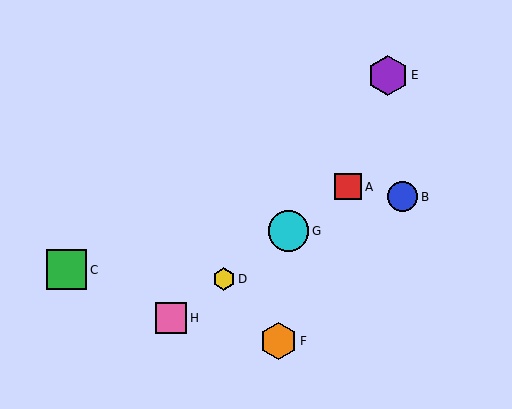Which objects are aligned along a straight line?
Objects A, D, G, H are aligned along a straight line.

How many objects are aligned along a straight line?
4 objects (A, D, G, H) are aligned along a straight line.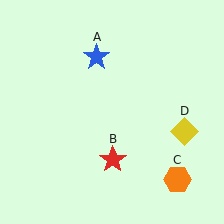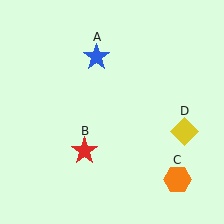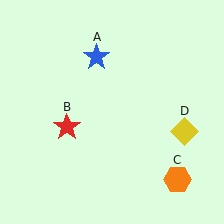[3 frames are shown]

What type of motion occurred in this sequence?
The red star (object B) rotated clockwise around the center of the scene.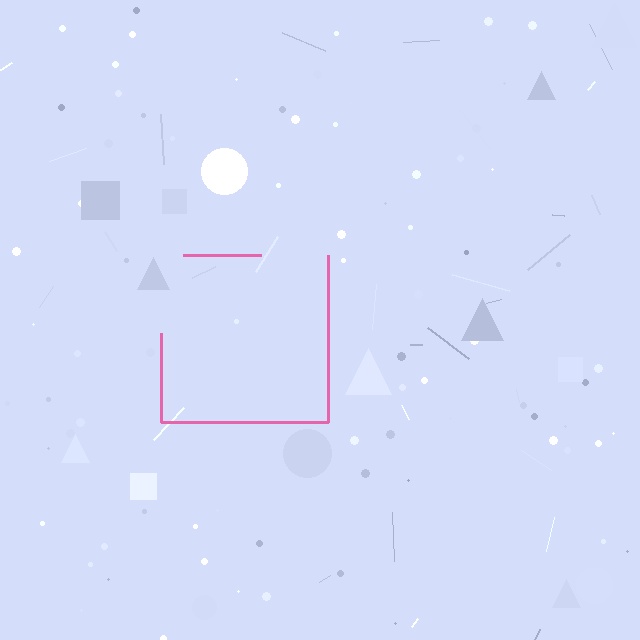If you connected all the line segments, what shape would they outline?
They would outline a square.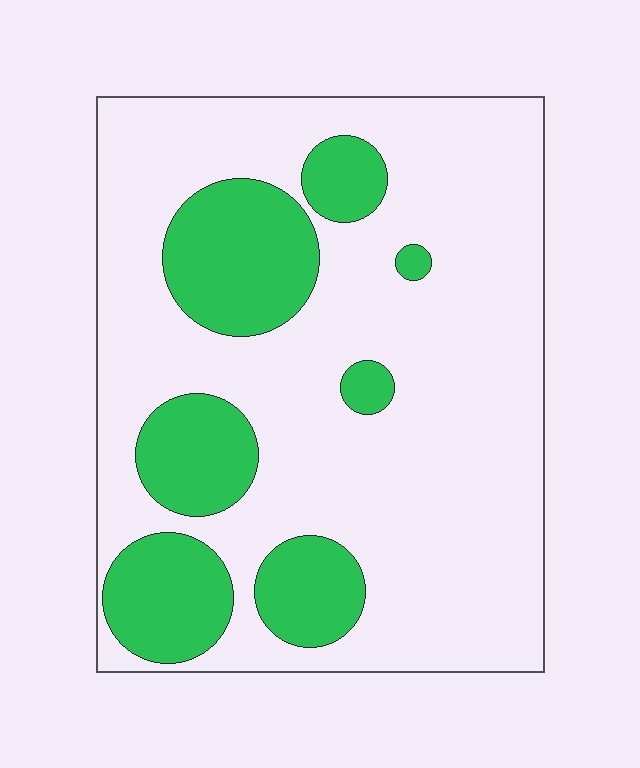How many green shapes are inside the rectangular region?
7.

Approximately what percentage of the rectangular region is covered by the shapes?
Approximately 25%.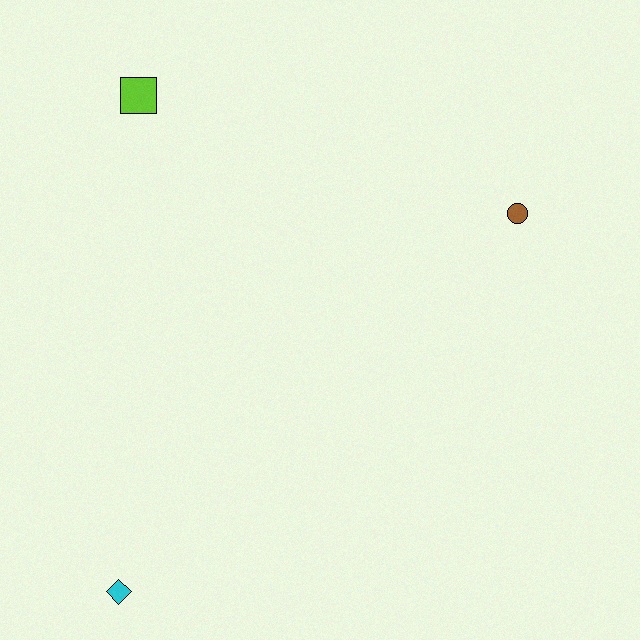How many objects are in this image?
There are 3 objects.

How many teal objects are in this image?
There are no teal objects.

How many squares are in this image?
There is 1 square.